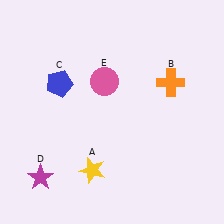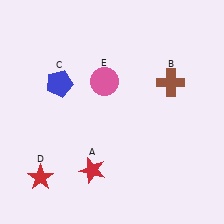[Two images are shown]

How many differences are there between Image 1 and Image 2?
There are 3 differences between the two images.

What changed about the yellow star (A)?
In Image 1, A is yellow. In Image 2, it changed to red.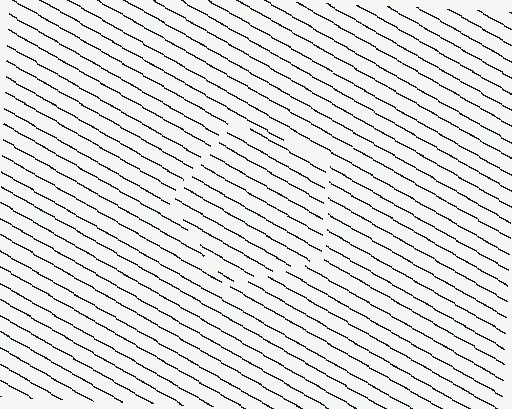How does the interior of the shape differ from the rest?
The interior of the shape contains the same grating, shifted by half a period — the contour is defined by the phase discontinuity where line-ends from the inner and outer gratings abut.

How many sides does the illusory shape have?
5 sides — the line-ends trace a pentagon.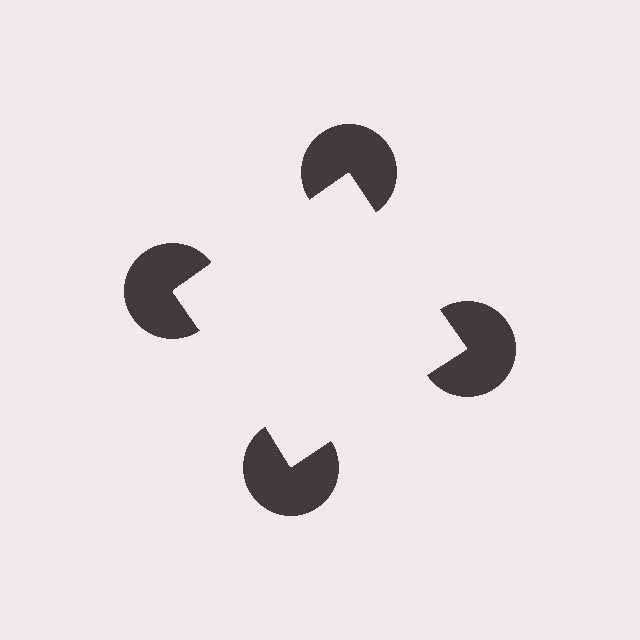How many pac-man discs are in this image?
There are 4 — one at each vertex of the illusory square.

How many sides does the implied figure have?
4 sides.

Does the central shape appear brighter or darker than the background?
It typically appears slightly brighter than the background, even though no actual brightness change is drawn.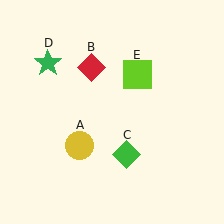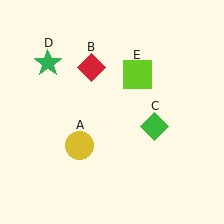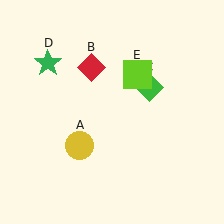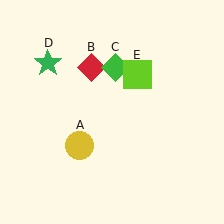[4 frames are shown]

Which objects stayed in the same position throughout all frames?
Yellow circle (object A) and red diamond (object B) and green star (object D) and lime square (object E) remained stationary.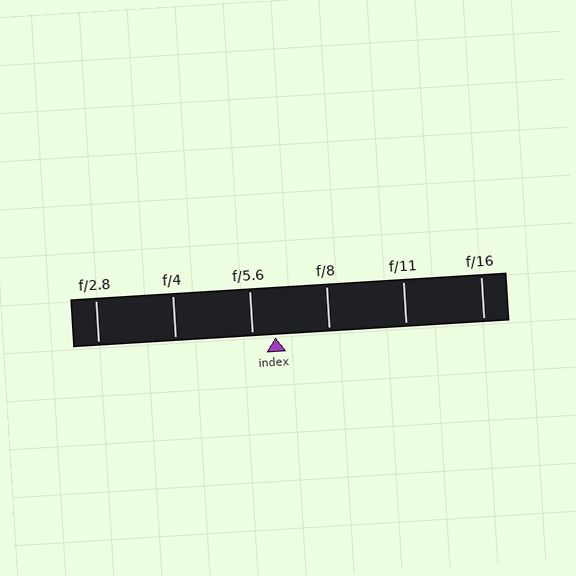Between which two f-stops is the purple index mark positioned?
The index mark is between f/5.6 and f/8.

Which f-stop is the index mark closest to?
The index mark is closest to f/5.6.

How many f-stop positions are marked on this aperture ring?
There are 6 f-stop positions marked.